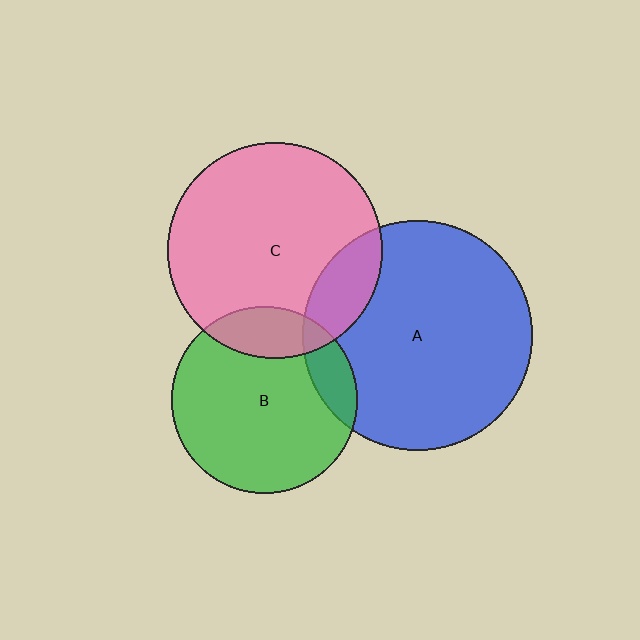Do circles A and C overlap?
Yes.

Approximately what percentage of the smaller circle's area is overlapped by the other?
Approximately 15%.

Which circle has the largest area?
Circle A (blue).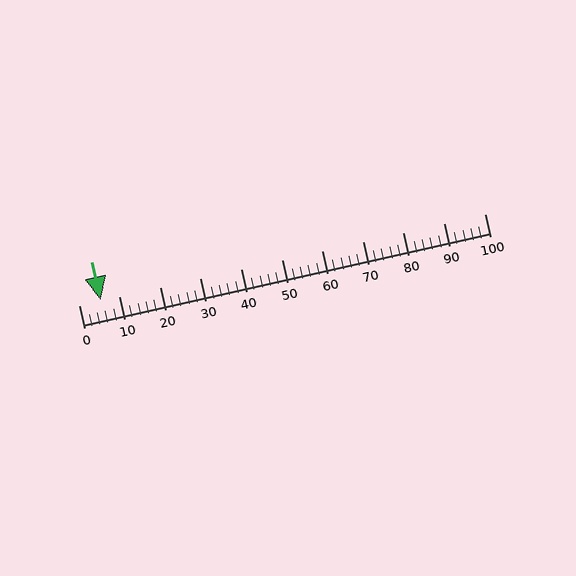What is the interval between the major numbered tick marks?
The major tick marks are spaced 10 units apart.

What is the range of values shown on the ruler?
The ruler shows values from 0 to 100.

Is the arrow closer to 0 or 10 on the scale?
The arrow is closer to 10.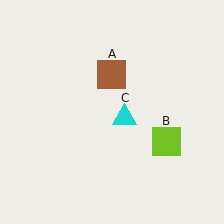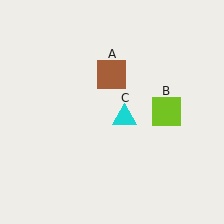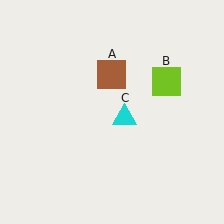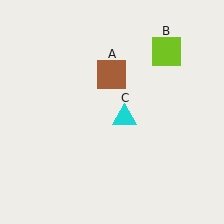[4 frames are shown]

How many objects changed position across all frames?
1 object changed position: lime square (object B).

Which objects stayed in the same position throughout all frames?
Brown square (object A) and cyan triangle (object C) remained stationary.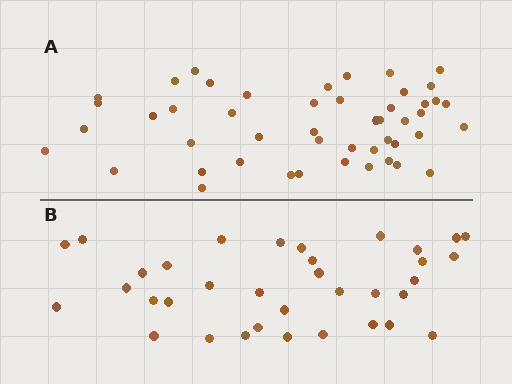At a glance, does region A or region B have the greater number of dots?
Region A (the top region) has more dots.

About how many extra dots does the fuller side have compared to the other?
Region A has approximately 15 more dots than region B.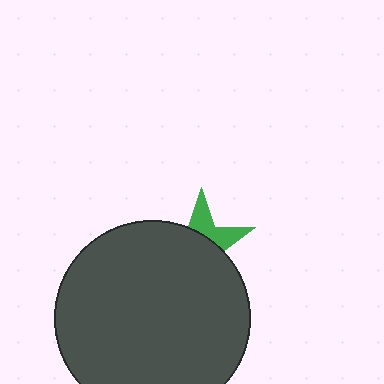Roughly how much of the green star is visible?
A small part of it is visible (roughly 33%).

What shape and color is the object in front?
The object in front is a dark gray circle.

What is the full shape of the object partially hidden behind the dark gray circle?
The partially hidden object is a green star.